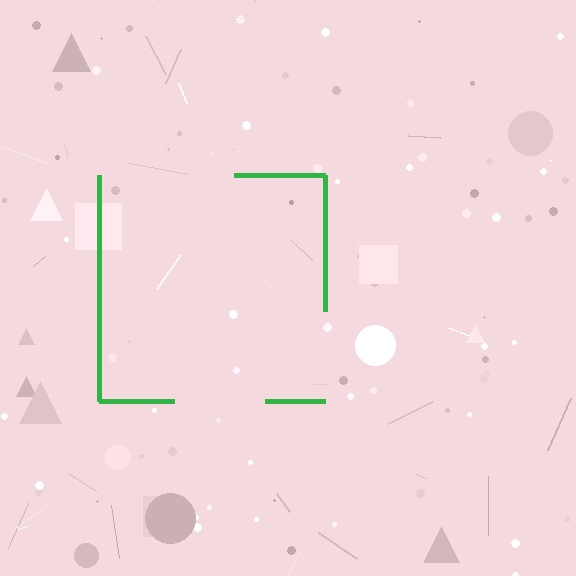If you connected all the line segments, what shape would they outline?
They would outline a square.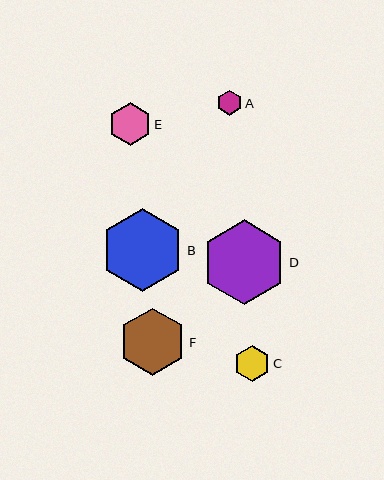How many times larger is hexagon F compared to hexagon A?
Hexagon F is approximately 2.7 times the size of hexagon A.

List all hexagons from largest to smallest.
From largest to smallest: D, B, F, E, C, A.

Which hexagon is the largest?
Hexagon D is the largest with a size of approximately 85 pixels.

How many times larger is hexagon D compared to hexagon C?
Hexagon D is approximately 2.4 times the size of hexagon C.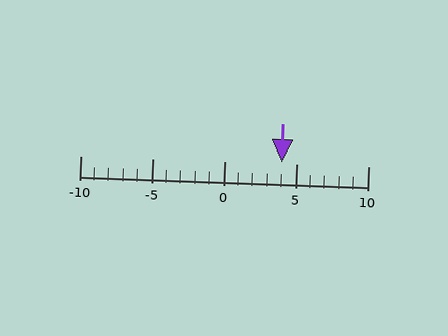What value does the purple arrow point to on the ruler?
The purple arrow points to approximately 4.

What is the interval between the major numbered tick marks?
The major tick marks are spaced 5 units apart.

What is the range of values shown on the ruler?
The ruler shows values from -10 to 10.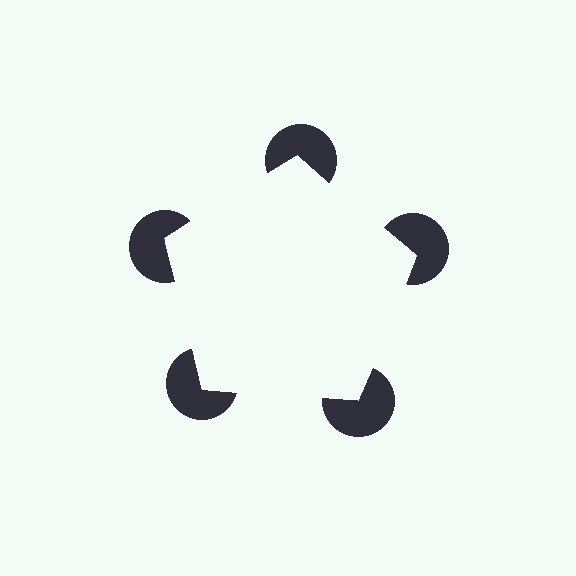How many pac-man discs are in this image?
There are 5 — one at each vertex of the illusory pentagon.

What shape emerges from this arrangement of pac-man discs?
An illusory pentagon — its edges are inferred from the aligned wedge cuts in the pac-man discs, not physically drawn.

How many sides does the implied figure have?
5 sides.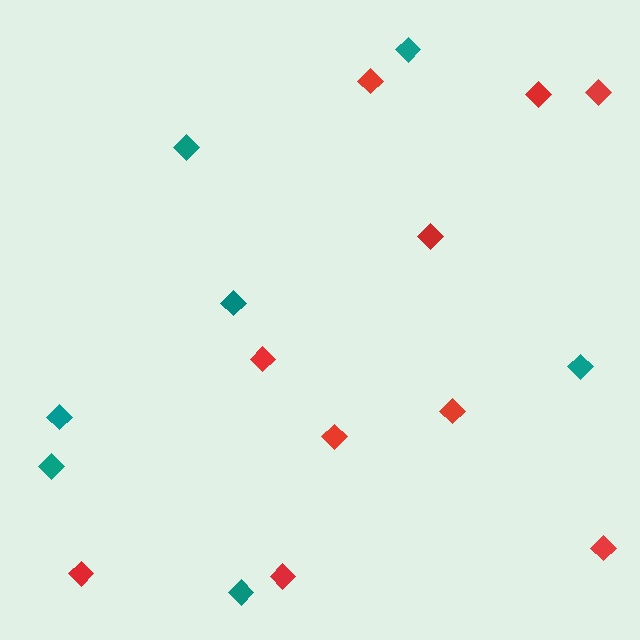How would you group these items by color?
There are 2 groups: one group of red diamonds (10) and one group of teal diamonds (7).